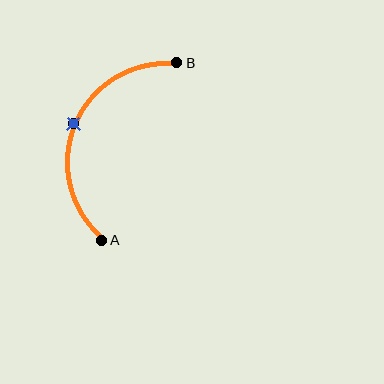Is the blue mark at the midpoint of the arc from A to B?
Yes. The blue mark lies on the arc at equal arc-length from both A and B — it is the arc midpoint.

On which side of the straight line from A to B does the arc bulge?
The arc bulges to the left of the straight line connecting A and B.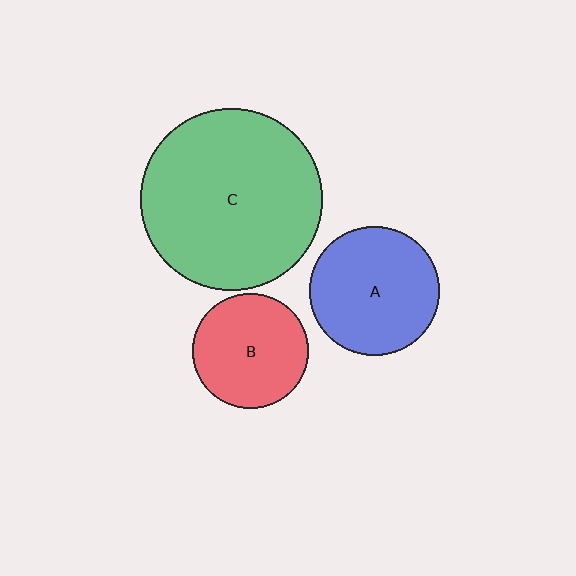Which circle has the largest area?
Circle C (green).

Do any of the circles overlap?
No, none of the circles overlap.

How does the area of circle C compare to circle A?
Approximately 2.0 times.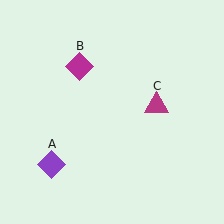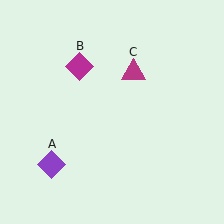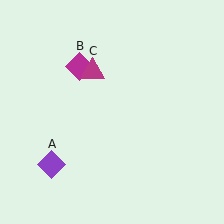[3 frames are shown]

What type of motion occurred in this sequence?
The magenta triangle (object C) rotated counterclockwise around the center of the scene.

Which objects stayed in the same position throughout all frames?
Purple diamond (object A) and magenta diamond (object B) remained stationary.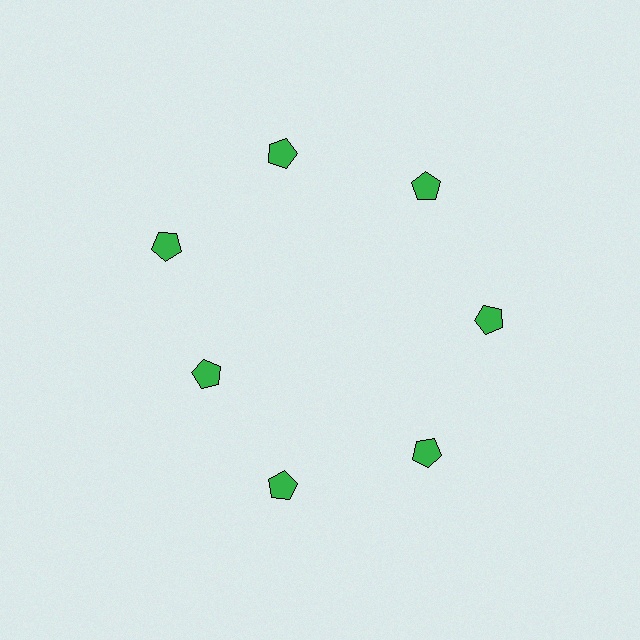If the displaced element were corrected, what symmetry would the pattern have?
It would have 7-fold rotational symmetry — the pattern would map onto itself every 51 degrees.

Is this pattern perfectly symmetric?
No. The 7 green pentagons are arranged in a ring, but one element near the 8 o'clock position is pulled inward toward the center, breaking the 7-fold rotational symmetry.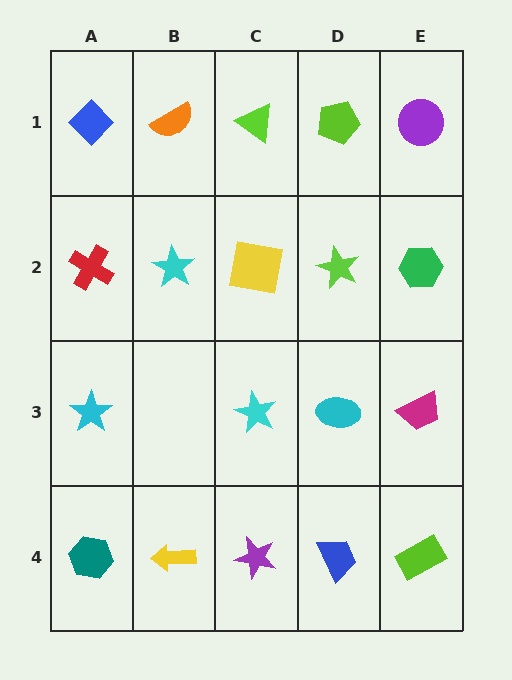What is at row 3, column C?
A cyan star.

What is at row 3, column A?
A cyan star.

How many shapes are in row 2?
5 shapes.